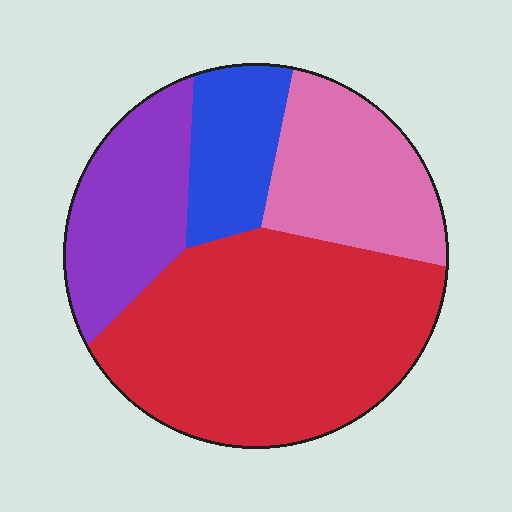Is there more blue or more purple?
Purple.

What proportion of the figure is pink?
Pink takes up about one fifth (1/5) of the figure.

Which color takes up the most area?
Red, at roughly 50%.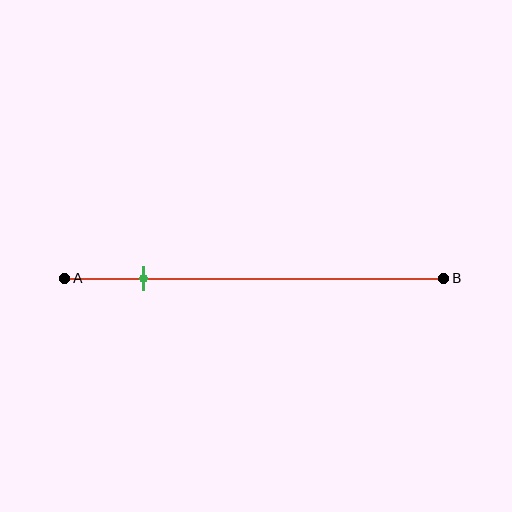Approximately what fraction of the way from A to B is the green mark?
The green mark is approximately 20% of the way from A to B.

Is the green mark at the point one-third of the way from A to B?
No, the mark is at about 20% from A, not at the 33% one-third point.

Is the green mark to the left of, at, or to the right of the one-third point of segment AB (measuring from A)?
The green mark is to the left of the one-third point of segment AB.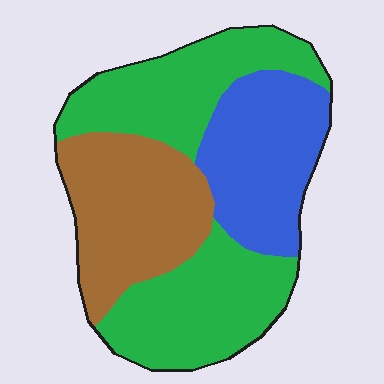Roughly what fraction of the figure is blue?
Blue takes up about one quarter (1/4) of the figure.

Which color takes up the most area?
Green, at roughly 45%.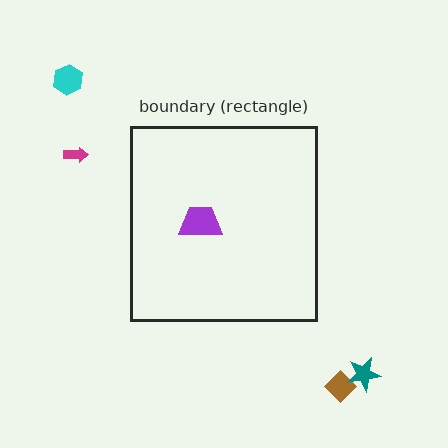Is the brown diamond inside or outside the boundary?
Outside.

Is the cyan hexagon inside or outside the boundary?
Outside.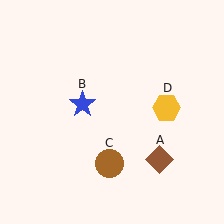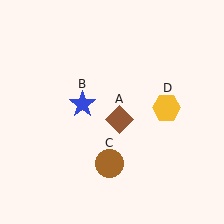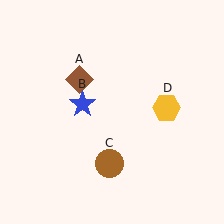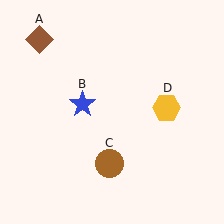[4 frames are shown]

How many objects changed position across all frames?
1 object changed position: brown diamond (object A).